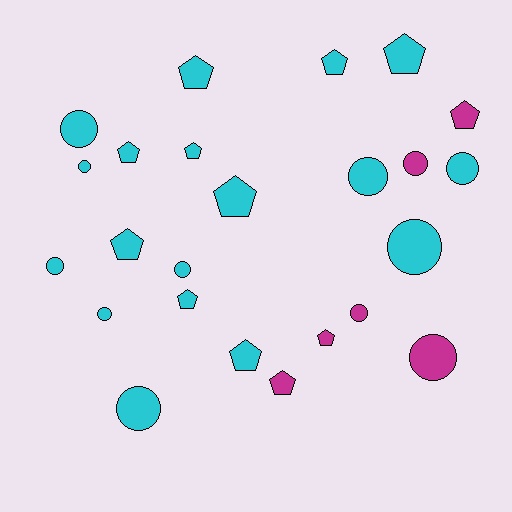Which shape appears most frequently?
Pentagon, with 12 objects.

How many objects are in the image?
There are 24 objects.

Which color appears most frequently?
Cyan, with 18 objects.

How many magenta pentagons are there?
There are 3 magenta pentagons.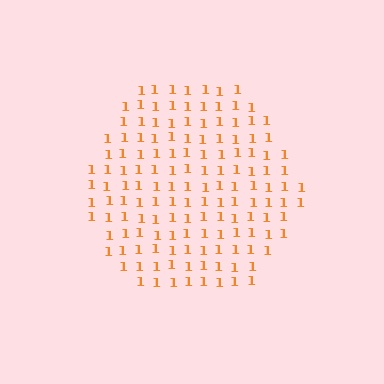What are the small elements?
The small elements are digit 1's.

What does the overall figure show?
The overall figure shows a hexagon.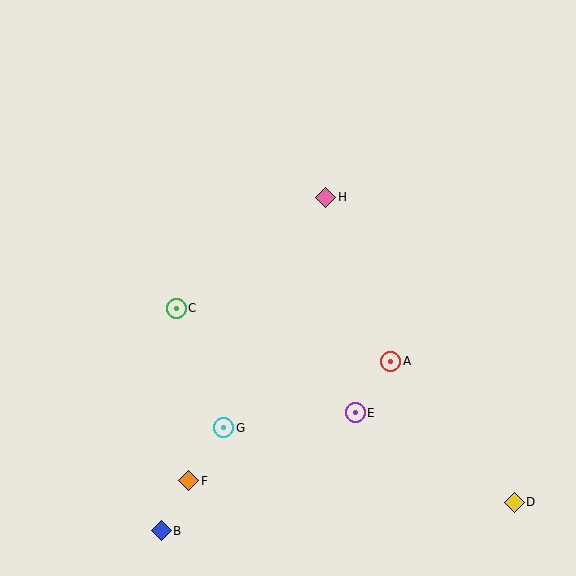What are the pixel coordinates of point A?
Point A is at (390, 361).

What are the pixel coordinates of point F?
Point F is at (189, 481).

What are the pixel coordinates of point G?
Point G is at (224, 428).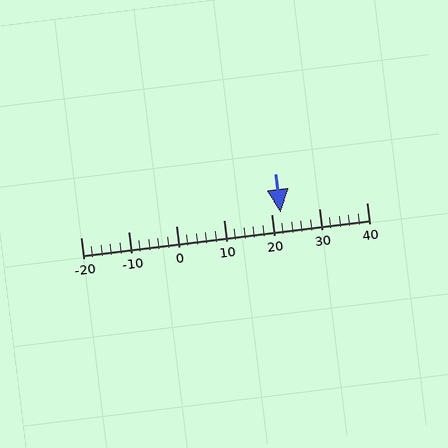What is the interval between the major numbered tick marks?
The major tick marks are spaced 10 units apart.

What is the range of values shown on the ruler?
The ruler shows values from -20 to 40.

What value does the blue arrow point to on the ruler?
The blue arrow points to approximately 22.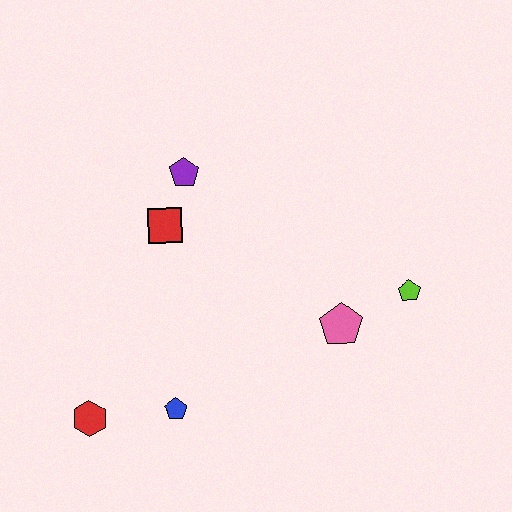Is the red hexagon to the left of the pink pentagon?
Yes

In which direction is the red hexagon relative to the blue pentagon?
The red hexagon is to the left of the blue pentagon.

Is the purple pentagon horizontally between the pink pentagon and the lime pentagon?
No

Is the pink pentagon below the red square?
Yes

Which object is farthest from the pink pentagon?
The red hexagon is farthest from the pink pentagon.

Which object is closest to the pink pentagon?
The lime pentagon is closest to the pink pentagon.